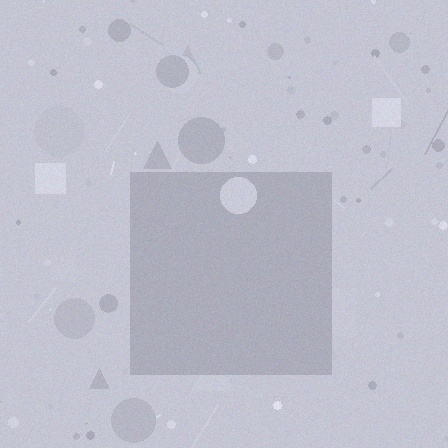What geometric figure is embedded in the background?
A square is embedded in the background.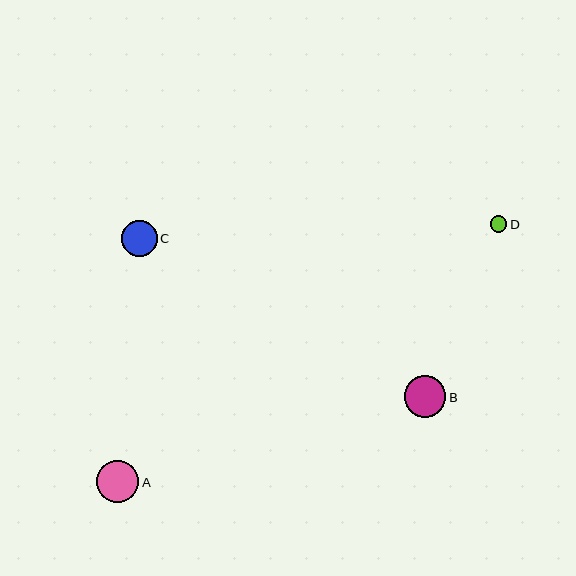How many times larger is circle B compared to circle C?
Circle B is approximately 1.2 times the size of circle C.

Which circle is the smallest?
Circle D is the smallest with a size of approximately 17 pixels.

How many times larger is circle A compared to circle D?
Circle A is approximately 2.5 times the size of circle D.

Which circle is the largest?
Circle A is the largest with a size of approximately 42 pixels.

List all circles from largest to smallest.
From largest to smallest: A, B, C, D.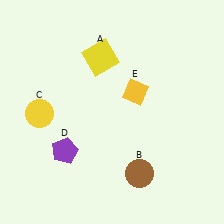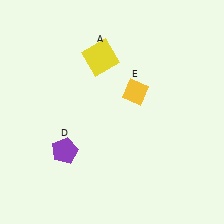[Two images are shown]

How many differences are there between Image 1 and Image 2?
There are 2 differences between the two images.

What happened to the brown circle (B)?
The brown circle (B) was removed in Image 2. It was in the bottom-right area of Image 1.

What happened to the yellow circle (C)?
The yellow circle (C) was removed in Image 2. It was in the bottom-left area of Image 1.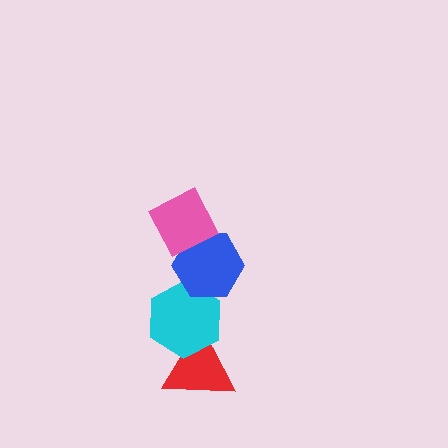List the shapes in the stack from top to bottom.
From top to bottom: the pink diamond, the blue hexagon, the cyan hexagon, the red triangle.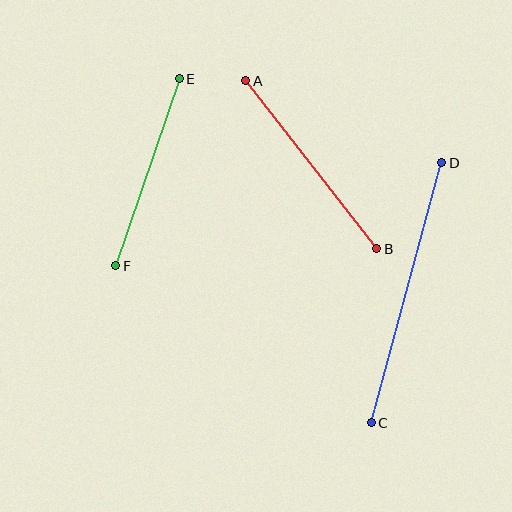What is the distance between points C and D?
The distance is approximately 270 pixels.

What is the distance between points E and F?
The distance is approximately 197 pixels.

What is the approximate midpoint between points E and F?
The midpoint is at approximately (148, 172) pixels.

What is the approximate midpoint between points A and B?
The midpoint is at approximately (311, 165) pixels.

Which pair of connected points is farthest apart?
Points C and D are farthest apart.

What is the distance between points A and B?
The distance is approximately 213 pixels.